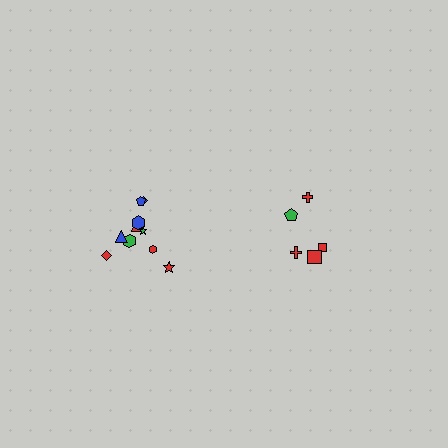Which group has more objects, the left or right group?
The left group.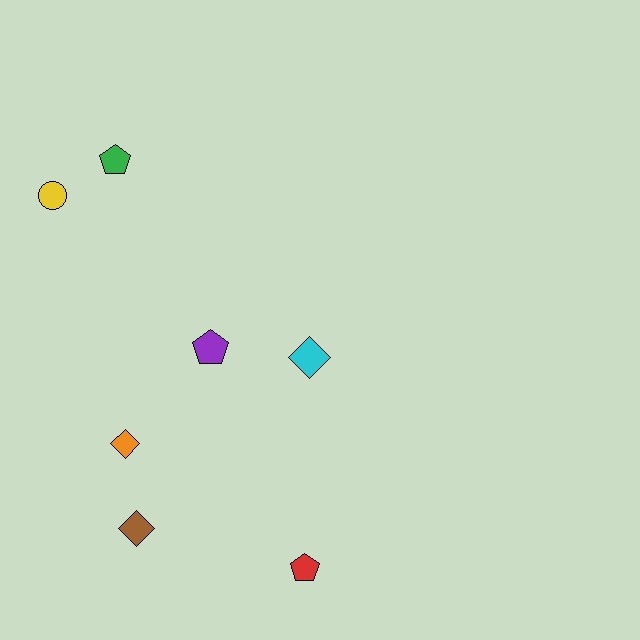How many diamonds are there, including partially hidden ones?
There are 3 diamonds.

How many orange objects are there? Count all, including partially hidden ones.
There is 1 orange object.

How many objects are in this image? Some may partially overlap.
There are 7 objects.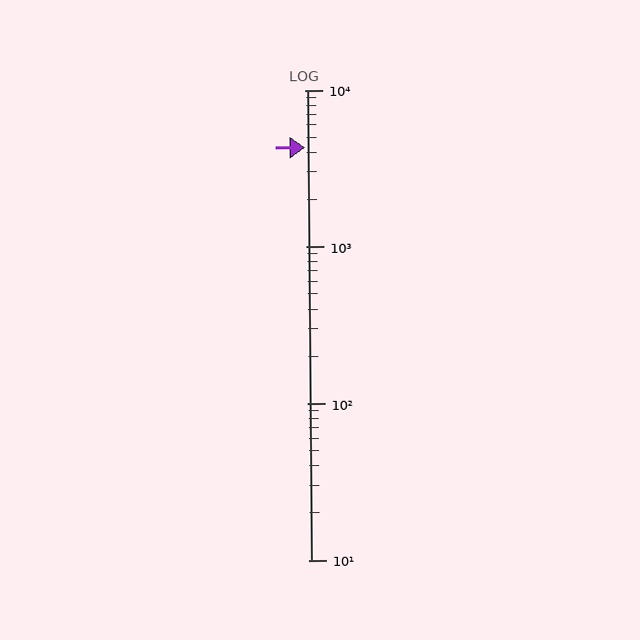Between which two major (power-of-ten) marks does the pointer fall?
The pointer is between 1000 and 10000.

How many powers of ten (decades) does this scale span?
The scale spans 3 decades, from 10 to 10000.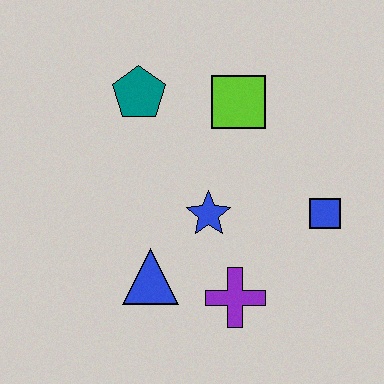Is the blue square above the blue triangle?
Yes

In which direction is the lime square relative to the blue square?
The lime square is above the blue square.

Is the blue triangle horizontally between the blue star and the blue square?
No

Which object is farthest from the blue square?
The teal pentagon is farthest from the blue square.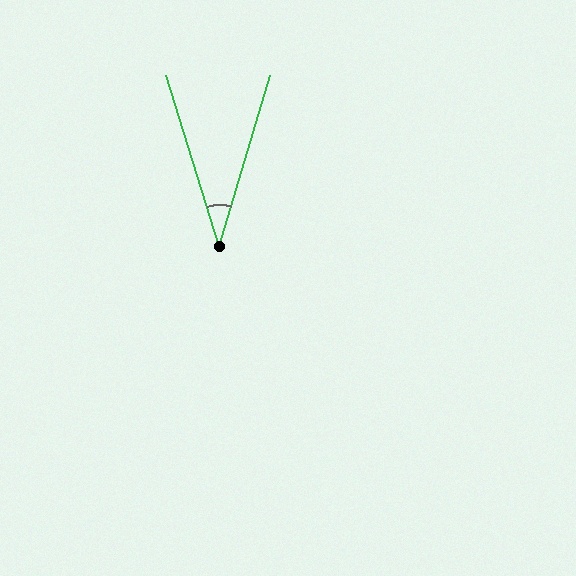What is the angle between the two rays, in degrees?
Approximately 34 degrees.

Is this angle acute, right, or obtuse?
It is acute.